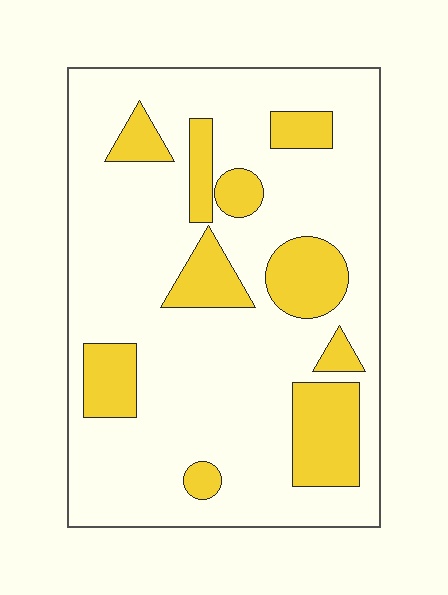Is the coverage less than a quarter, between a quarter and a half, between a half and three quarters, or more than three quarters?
Less than a quarter.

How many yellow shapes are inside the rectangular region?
10.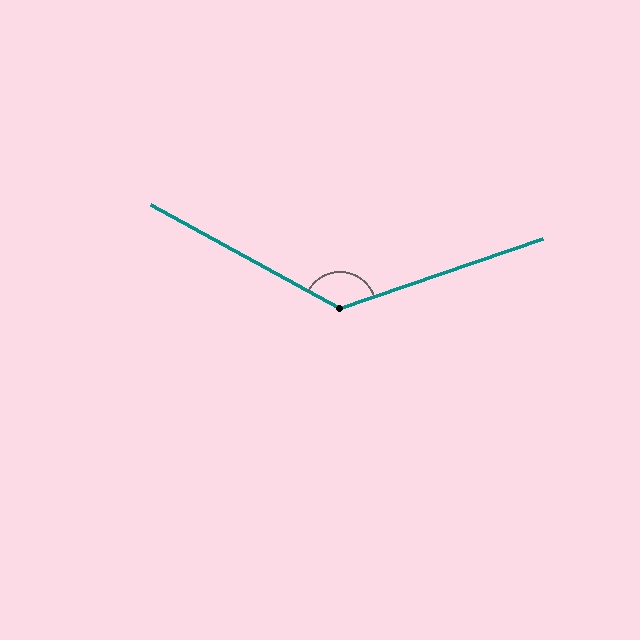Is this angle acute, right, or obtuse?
It is obtuse.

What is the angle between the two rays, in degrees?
Approximately 132 degrees.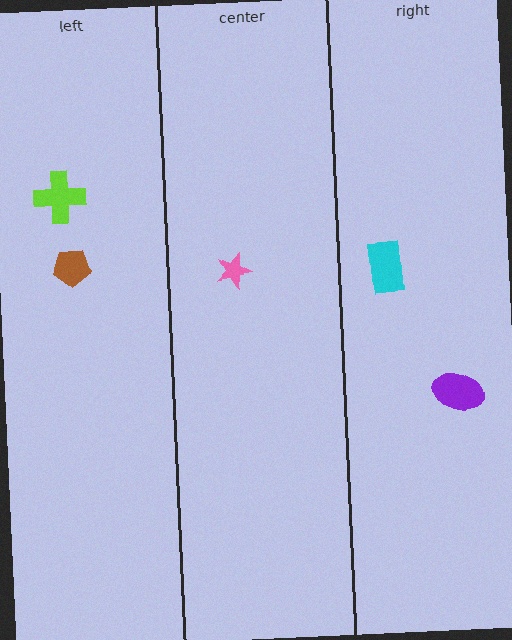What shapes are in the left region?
The lime cross, the brown pentagon.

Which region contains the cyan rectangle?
The right region.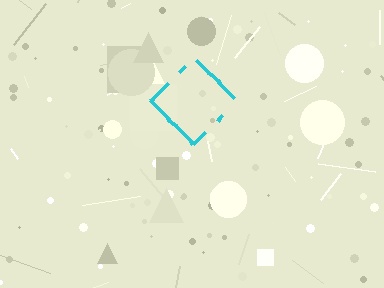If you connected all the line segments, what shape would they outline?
They would outline a diamond.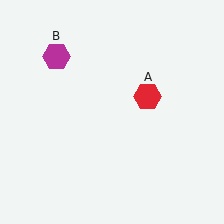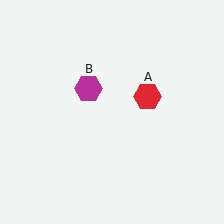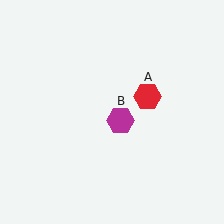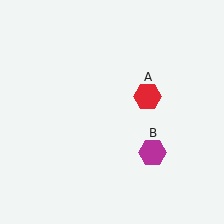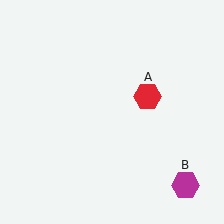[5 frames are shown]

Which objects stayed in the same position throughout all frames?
Red hexagon (object A) remained stationary.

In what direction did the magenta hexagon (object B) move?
The magenta hexagon (object B) moved down and to the right.